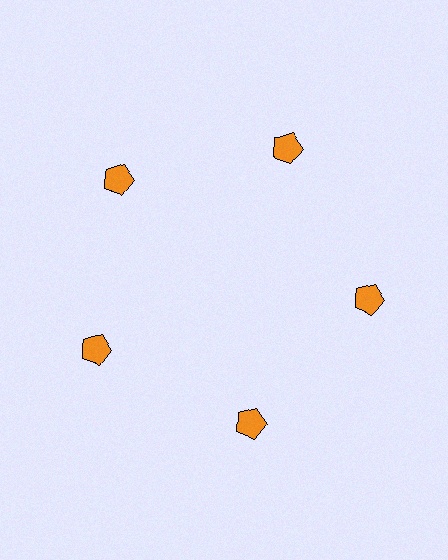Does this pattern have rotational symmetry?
Yes, this pattern has 5-fold rotational symmetry. It looks the same after rotating 72 degrees around the center.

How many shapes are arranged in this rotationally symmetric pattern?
There are 5 shapes, arranged in 5 groups of 1.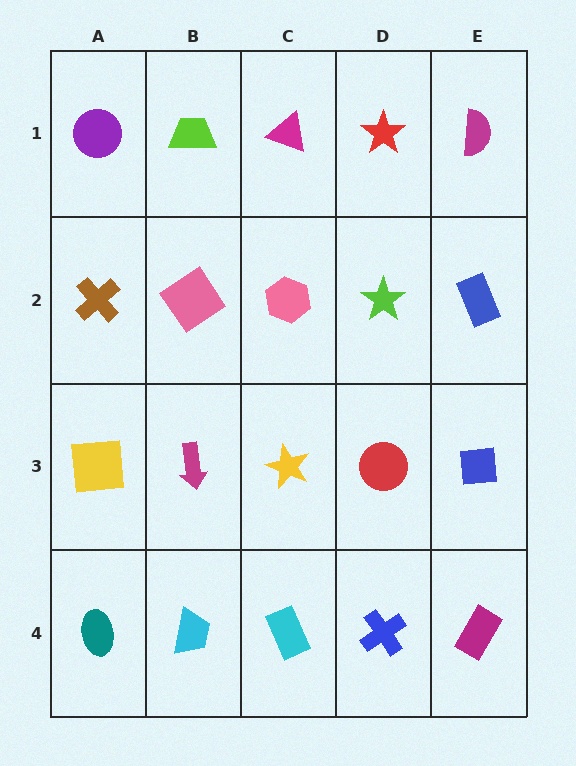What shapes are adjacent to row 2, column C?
A magenta triangle (row 1, column C), a yellow star (row 3, column C), a pink diamond (row 2, column B), a lime star (row 2, column D).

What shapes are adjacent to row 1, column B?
A pink diamond (row 2, column B), a purple circle (row 1, column A), a magenta triangle (row 1, column C).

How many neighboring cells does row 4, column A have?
2.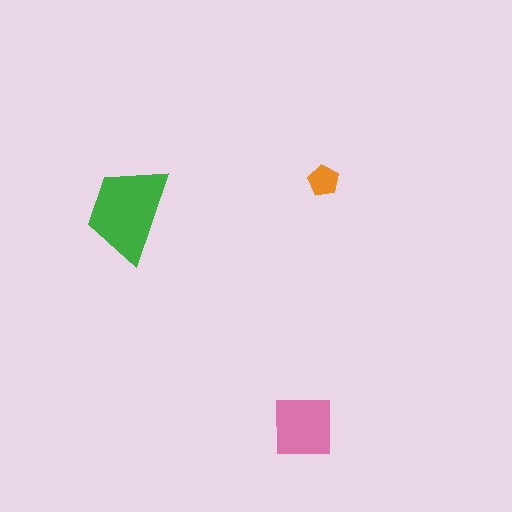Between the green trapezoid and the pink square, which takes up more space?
The green trapezoid.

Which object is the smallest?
The orange pentagon.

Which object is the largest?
The green trapezoid.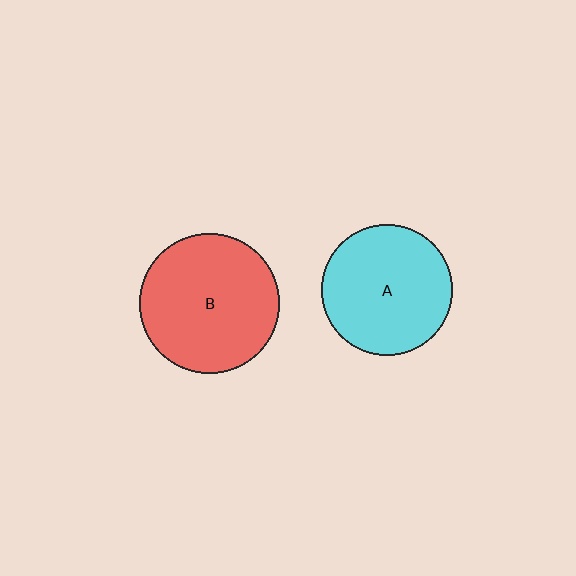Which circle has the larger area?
Circle B (red).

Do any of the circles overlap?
No, none of the circles overlap.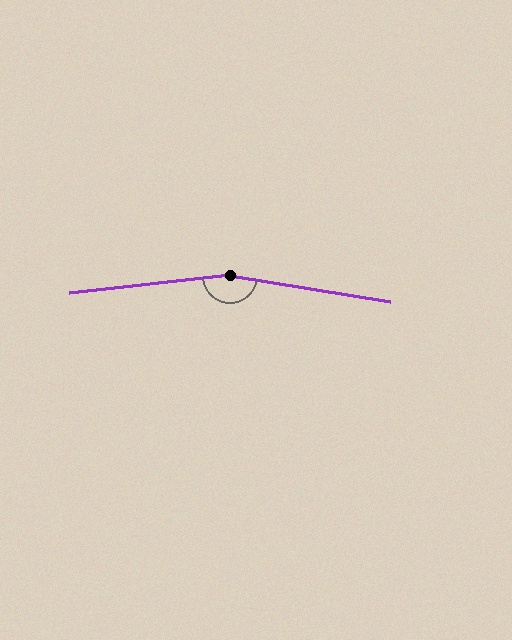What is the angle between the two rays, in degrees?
Approximately 165 degrees.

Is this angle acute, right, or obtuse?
It is obtuse.